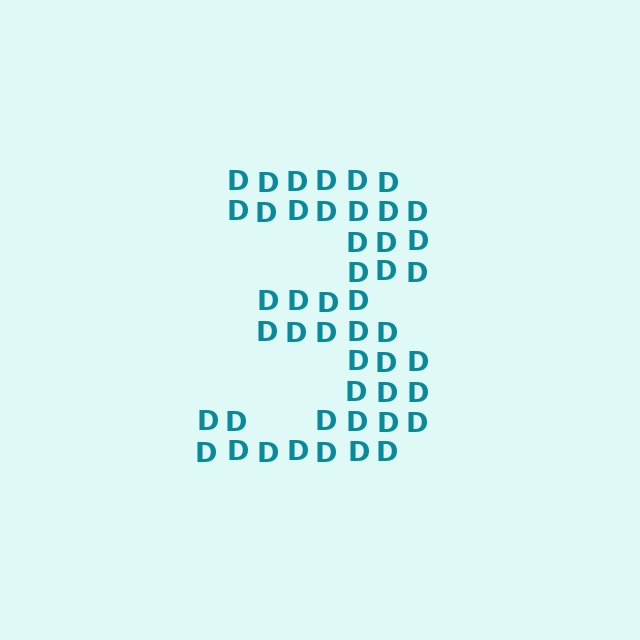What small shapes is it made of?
It is made of small letter D's.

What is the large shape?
The large shape is the digit 3.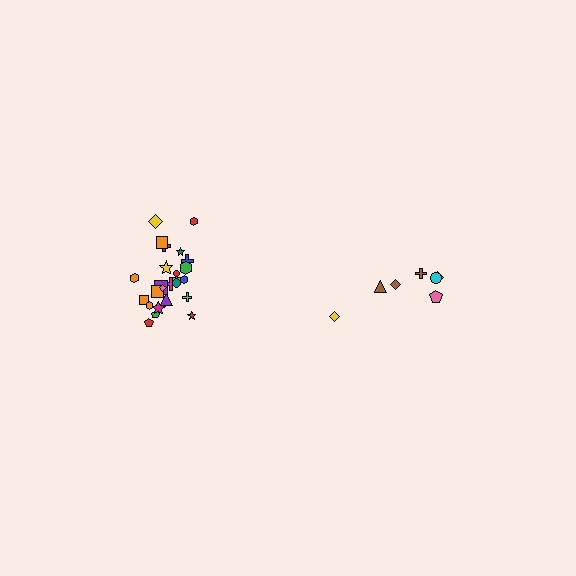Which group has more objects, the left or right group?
The left group.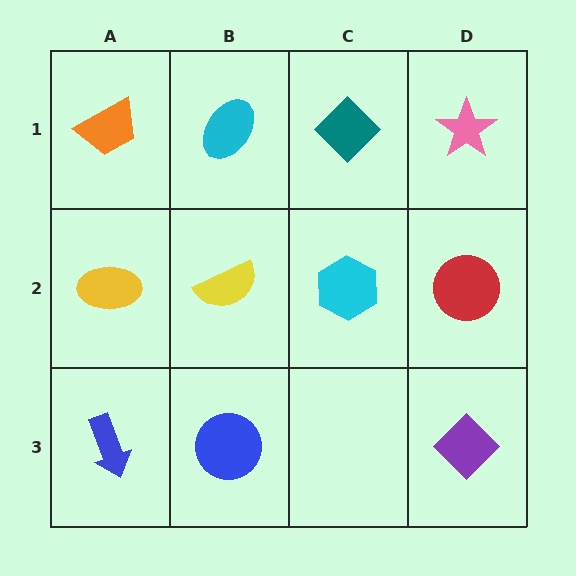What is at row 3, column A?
A blue arrow.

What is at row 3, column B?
A blue circle.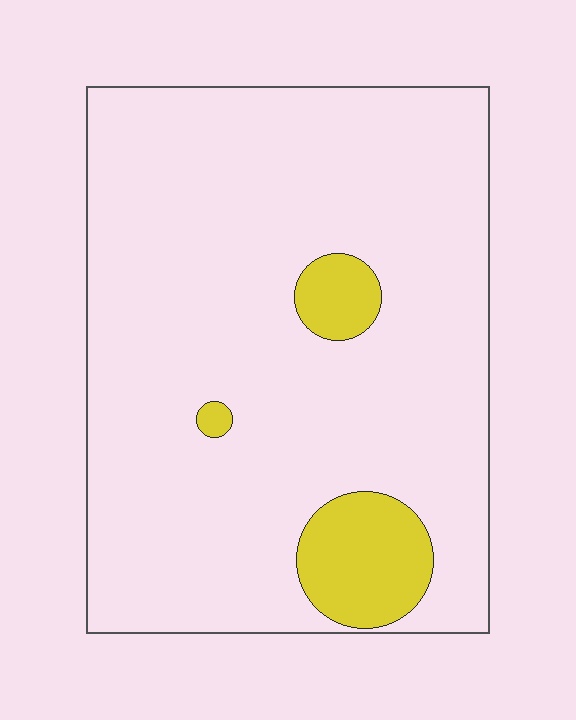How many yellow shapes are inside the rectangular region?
3.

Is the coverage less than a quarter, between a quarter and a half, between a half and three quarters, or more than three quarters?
Less than a quarter.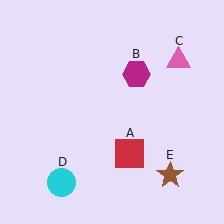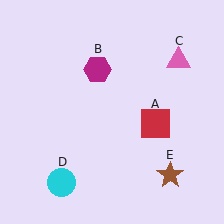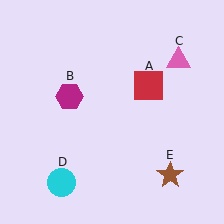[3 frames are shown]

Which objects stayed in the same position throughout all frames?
Pink triangle (object C) and cyan circle (object D) and brown star (object E) remained stationary.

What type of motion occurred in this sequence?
The red square (object A), magenta hexagon (object B) rotated counterclockwise around the center of the scene.